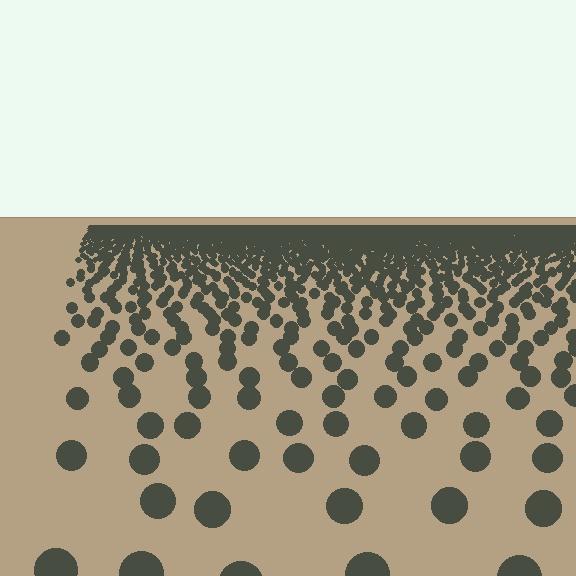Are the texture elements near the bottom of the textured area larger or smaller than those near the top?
Larger. Near the bottom, elements are closer to the viewer and appear at a bigger on-screen size.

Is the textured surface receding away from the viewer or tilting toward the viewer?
The surface is receding away from the viewer. Texture elements get smaller and denser toward the top.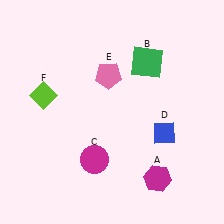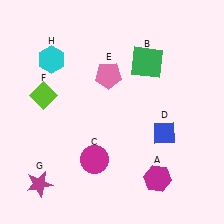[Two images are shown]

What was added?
A magenta star (G), a cyan hexagon (H) were added in Image 2.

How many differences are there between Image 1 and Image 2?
There are 2 differences between the two images.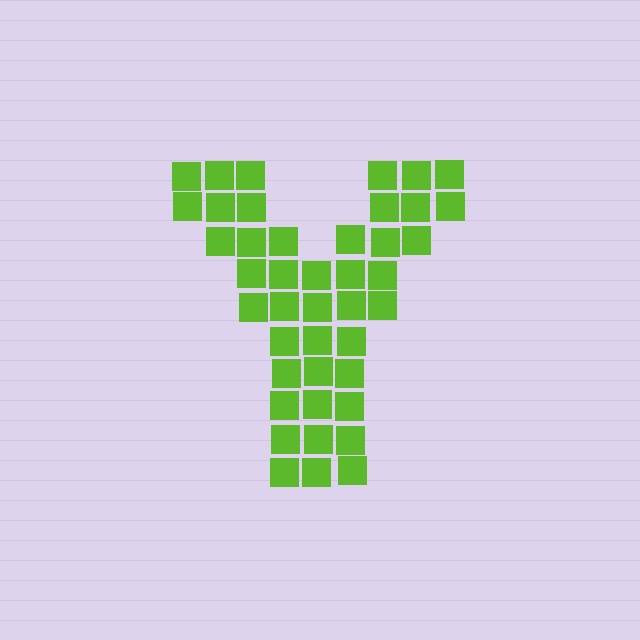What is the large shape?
The large shape is the letter Y.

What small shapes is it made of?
It is made of small squares.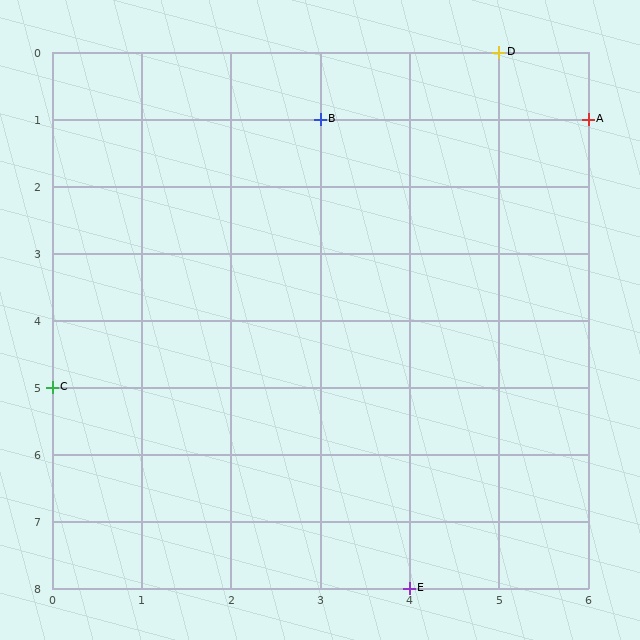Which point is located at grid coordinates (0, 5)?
Point C is at (0, 5).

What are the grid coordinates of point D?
Point D is at grid coordinates (5, 0).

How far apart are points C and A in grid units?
Points C and A are 6 columns and 4 rows apart (about 7.2 grid units diagonally).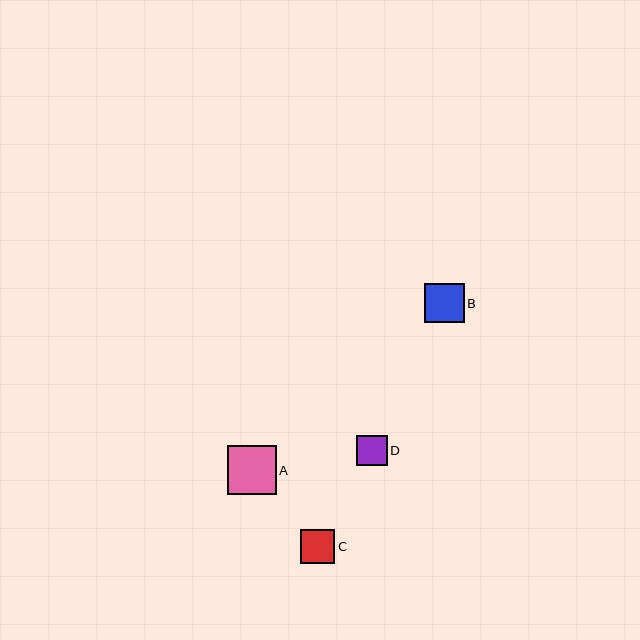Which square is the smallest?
Square D is the smallest with a size of approximately 30 pixels.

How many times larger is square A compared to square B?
Square A is approximately 1.2 times the size of square B.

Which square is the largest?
Square A is the largest with a size of approximately 49 pixels.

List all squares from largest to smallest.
From largest to smallest: A, B, C, D.